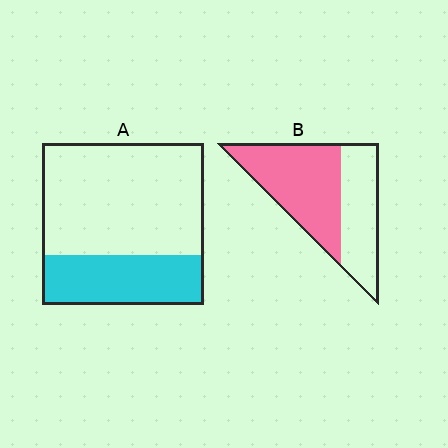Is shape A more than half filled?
No.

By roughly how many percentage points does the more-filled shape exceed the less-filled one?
By roughly 30 percentage points (B over A).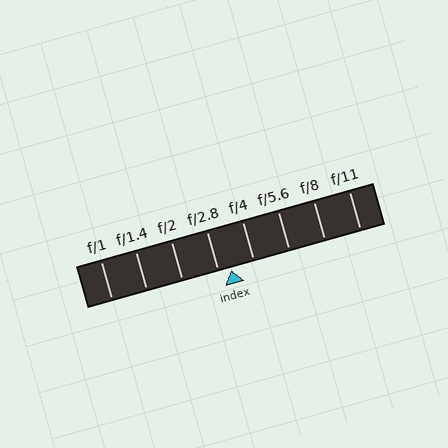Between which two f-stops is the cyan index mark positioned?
The index mark is between f/2.8 and f/4.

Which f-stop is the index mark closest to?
The index mark is closest to f/2.8.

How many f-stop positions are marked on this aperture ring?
There are 8 f-stop positions marked.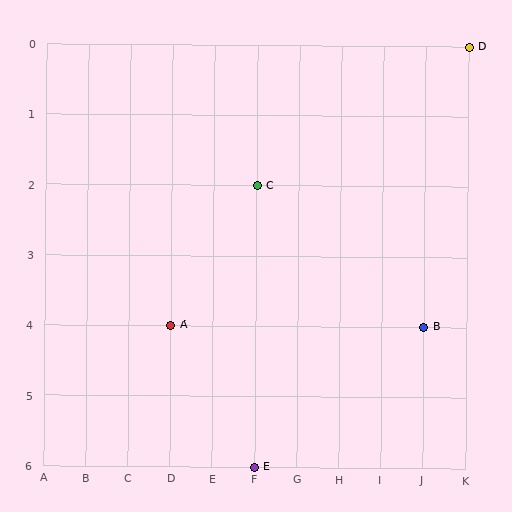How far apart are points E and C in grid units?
Points E and C are 4 rows apart.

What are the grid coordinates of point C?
Point C is at grid coordinates (F, 2).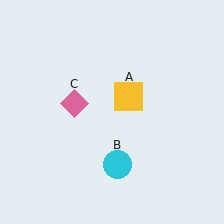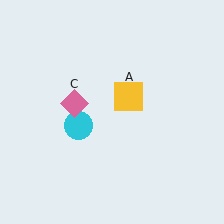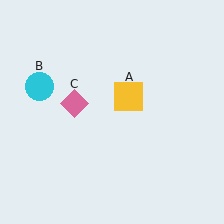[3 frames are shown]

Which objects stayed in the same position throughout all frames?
Yellow square (object A) and pink diamond (object C) remained stationary.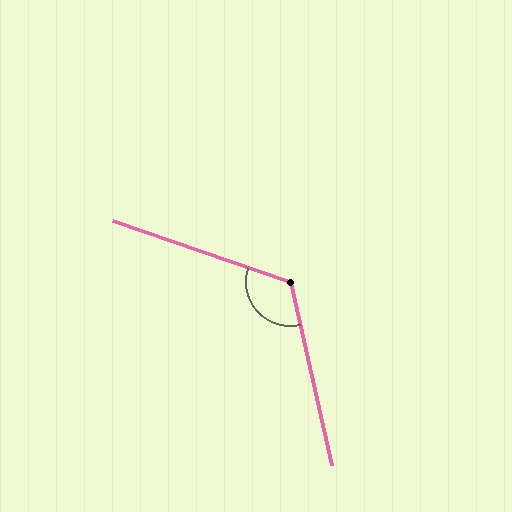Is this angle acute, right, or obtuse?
It is obtuse.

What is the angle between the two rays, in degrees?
Approximately 122 degrees.